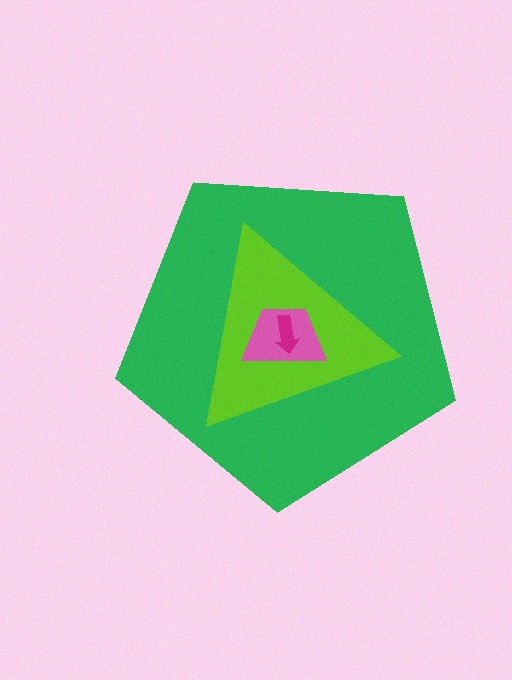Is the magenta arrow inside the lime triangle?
Yes.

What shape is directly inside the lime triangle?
The pink trapezoid.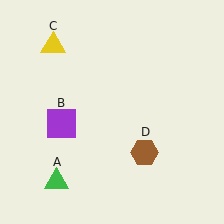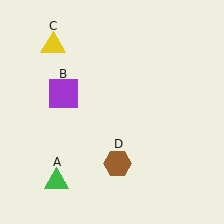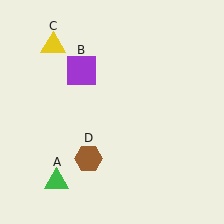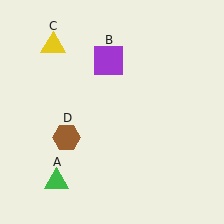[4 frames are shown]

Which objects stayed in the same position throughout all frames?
Green triangle (object A) and yellow triangle (object C) remained stationary.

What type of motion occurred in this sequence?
The purple square (object B), brown hexagon (object D) rotated clockwise around the center of the scene.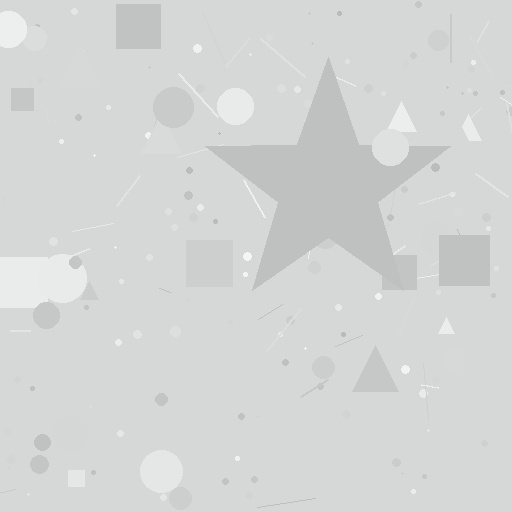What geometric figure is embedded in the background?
A star is embedded in the background.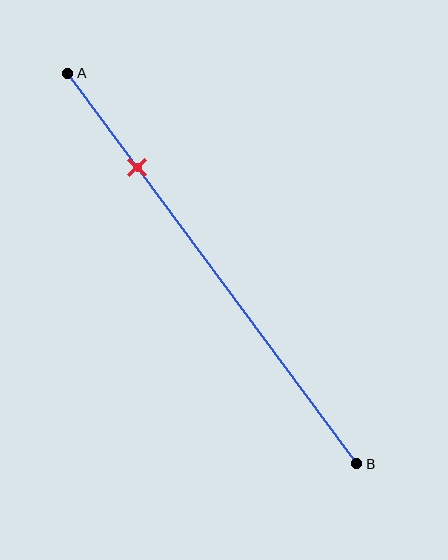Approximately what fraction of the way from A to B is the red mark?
The red mark is approximately 25% of the way from A to B.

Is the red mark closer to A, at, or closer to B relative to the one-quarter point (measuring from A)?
The red mark is approximately at the one-quarter point of segment AB.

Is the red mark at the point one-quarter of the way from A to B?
Yes, the mark is approximately at the one-quarter point.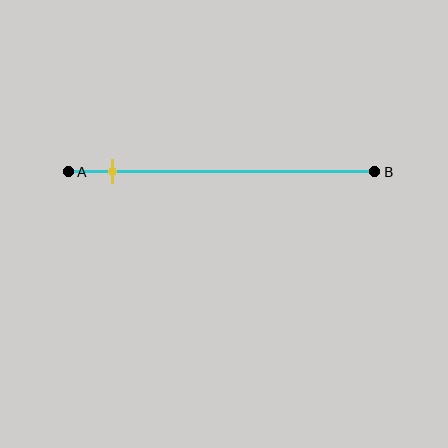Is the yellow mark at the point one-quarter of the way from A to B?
No, the mark is at about 15% from A, not at the 25% one-quarter point.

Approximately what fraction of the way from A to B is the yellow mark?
The yellow mark is approximately 15% of the way from A to B.